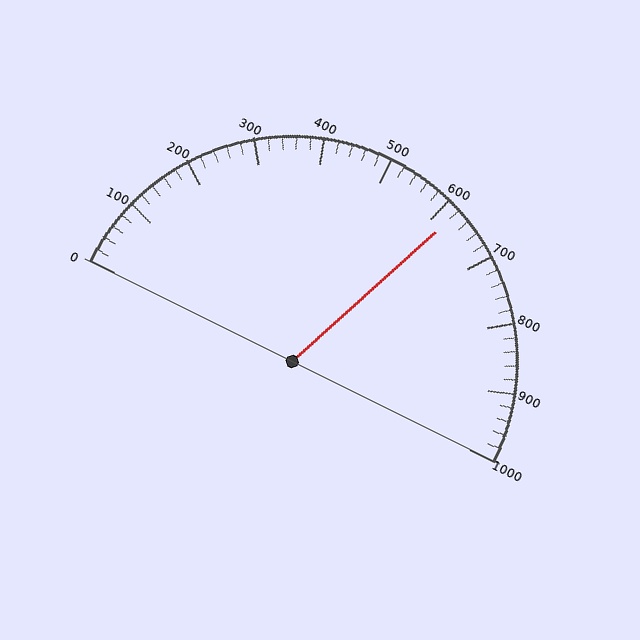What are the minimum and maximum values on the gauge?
The gauge ranges from 0 to 1000.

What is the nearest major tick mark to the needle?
The nearest major tick mark is 600.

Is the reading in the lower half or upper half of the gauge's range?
The reading is in the upper half of the range (0 to 1000).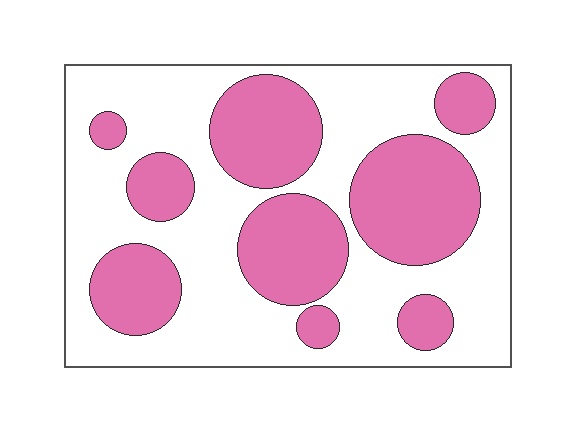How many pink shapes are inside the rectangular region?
9.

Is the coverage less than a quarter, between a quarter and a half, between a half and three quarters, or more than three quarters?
Between a quarter and a half.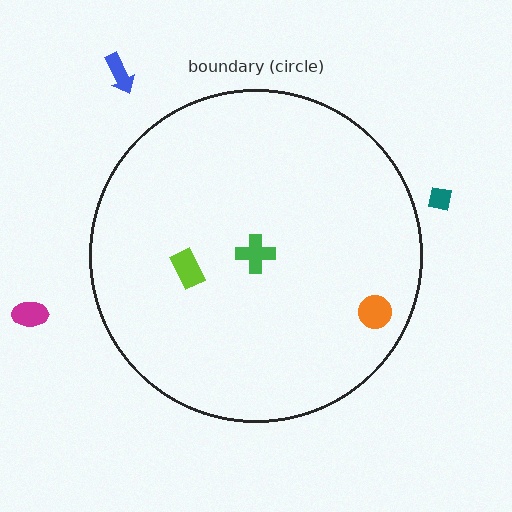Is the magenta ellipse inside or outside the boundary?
Outside.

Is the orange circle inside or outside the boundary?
Inside.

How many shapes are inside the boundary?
3 inside, 3 outside.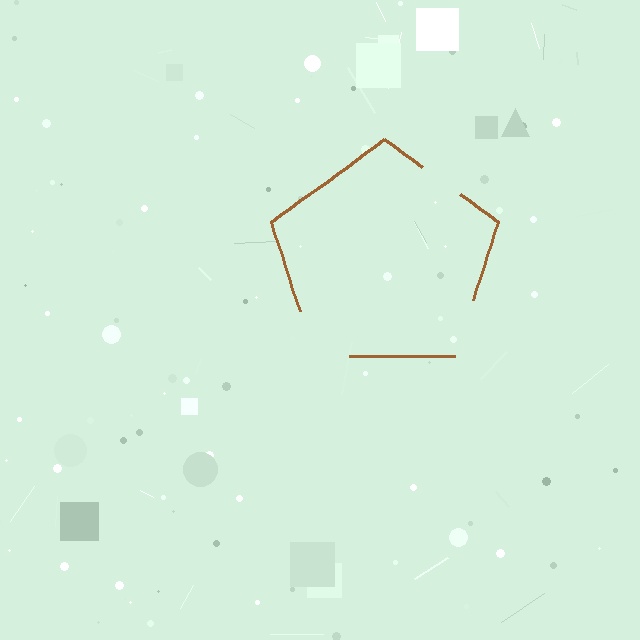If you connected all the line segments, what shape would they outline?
They would outline a pentagon.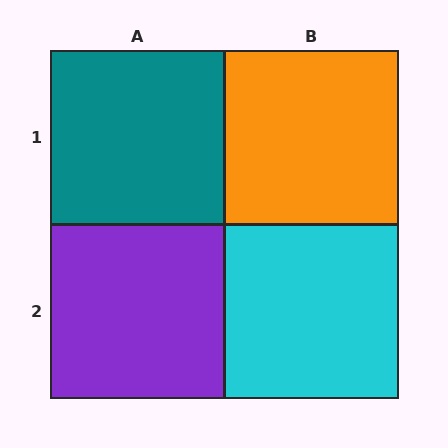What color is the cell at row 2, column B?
Cyan.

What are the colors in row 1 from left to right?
Teal, orange.